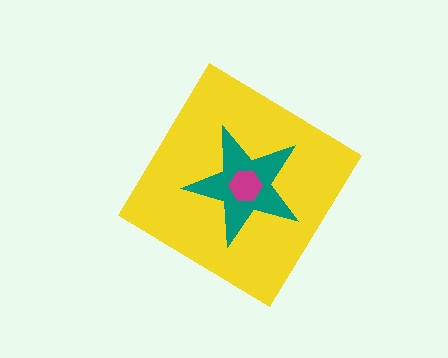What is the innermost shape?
The magenta hexagon.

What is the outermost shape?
The yellow diamond.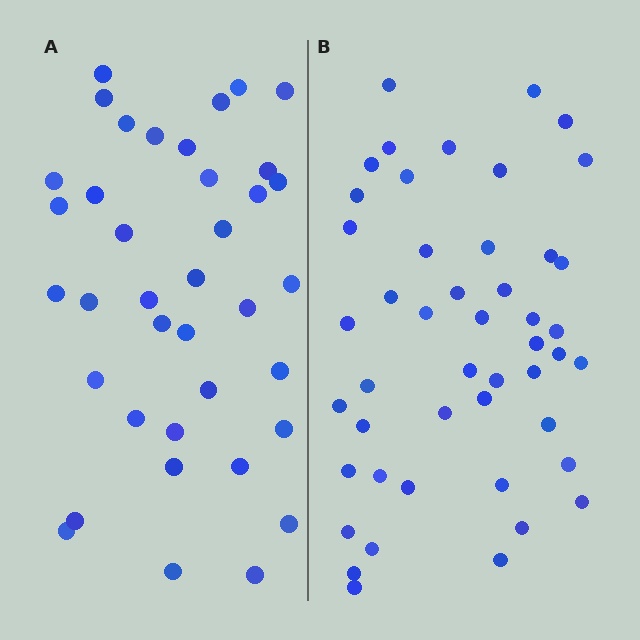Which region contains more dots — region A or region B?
Region B (the right region) has more dots.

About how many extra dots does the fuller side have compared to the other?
Region B has roughly 8 or so more dots than region A.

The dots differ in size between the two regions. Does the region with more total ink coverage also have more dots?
No. Region A has more total ink coverage because its dots are larger, but region B actually contains more individual dots. Total area can be misleading — the number of items is what matters here.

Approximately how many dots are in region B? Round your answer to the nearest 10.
About 50 dots. (The exact count is 47, which rounds to 50.)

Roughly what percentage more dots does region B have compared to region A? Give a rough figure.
About 25% more.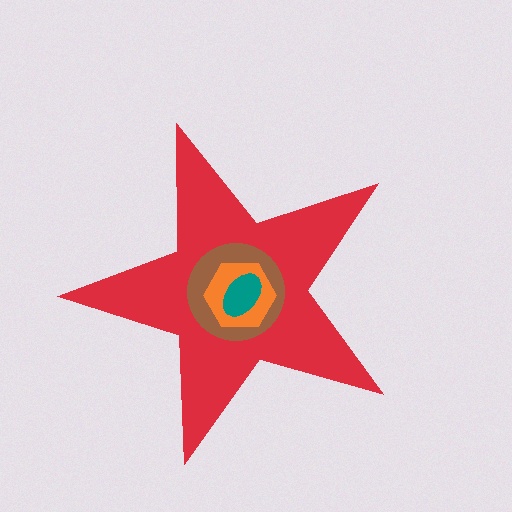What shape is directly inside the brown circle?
The orange hexagon.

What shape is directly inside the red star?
The brown circle.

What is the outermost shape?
The red star.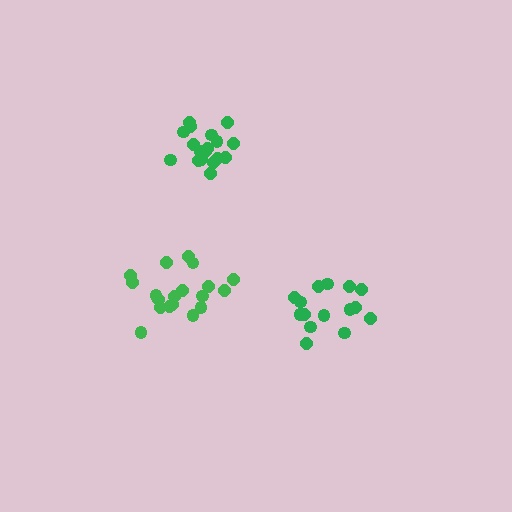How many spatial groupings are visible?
There are 3 spatial groupings.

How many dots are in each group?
Group 1: 18 dots, Group 2: 15 dots, Group 3: 19 dots (52 total).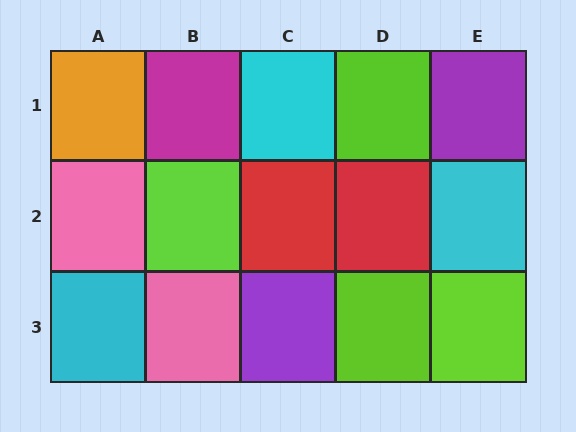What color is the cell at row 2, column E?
Cyan.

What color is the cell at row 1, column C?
Cyan.